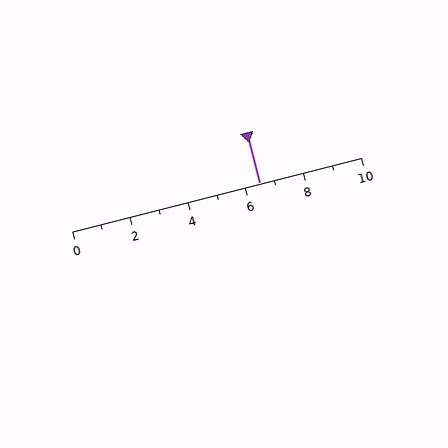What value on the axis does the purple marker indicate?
The marker indicates approximately 6.5.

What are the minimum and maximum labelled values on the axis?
The axis runs from 0 to 10.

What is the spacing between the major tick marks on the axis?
The major ticks are spaced 2 apart.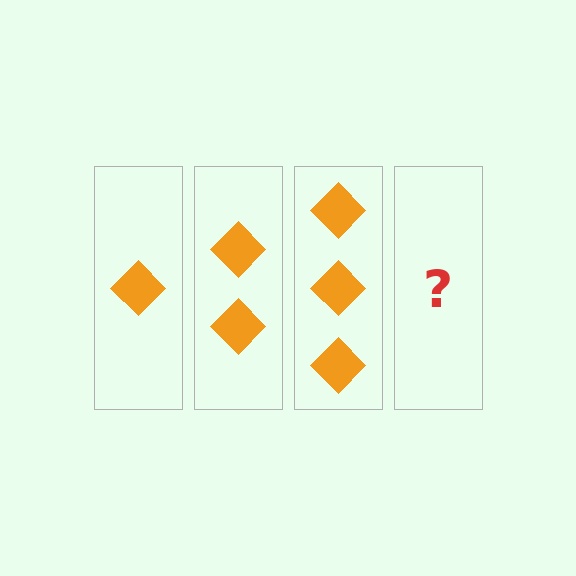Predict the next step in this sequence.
The next step is 4 diamonds.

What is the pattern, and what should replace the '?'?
The pattern is that each step adds one more diamond. The '?' should be 4 diamonds.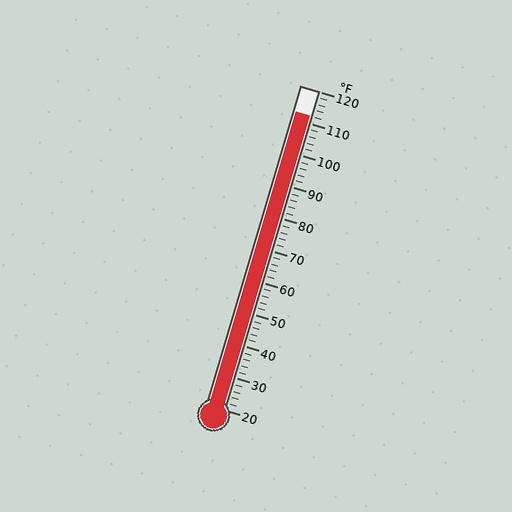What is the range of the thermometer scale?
The thermometer scale ranges from 20°F to 120°F.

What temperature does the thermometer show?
The thermometer shows approximately 112°F.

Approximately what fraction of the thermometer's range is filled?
The thermometer is filled to approximately 90% of its range.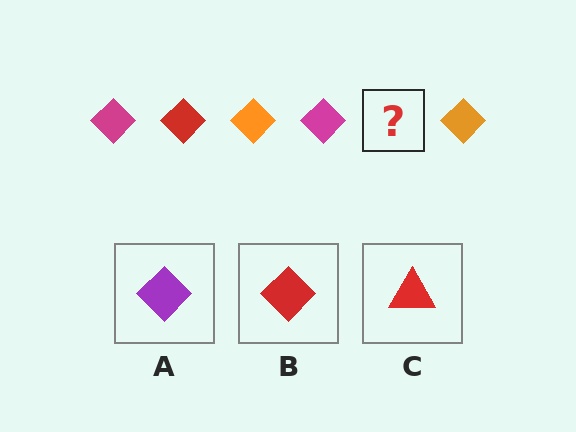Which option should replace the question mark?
Option B.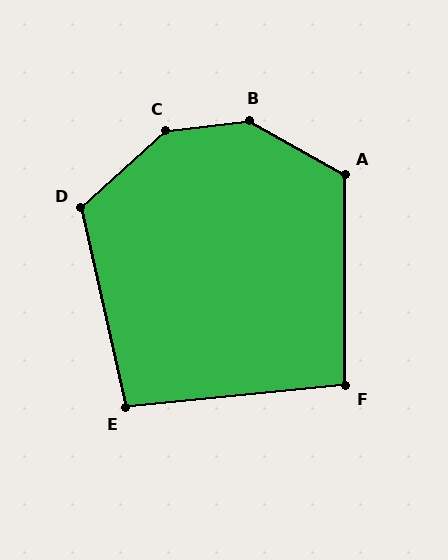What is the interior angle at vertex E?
Approximately 97 degrees (obtuse).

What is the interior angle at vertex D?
Approximately 119 degrees (obtuse).